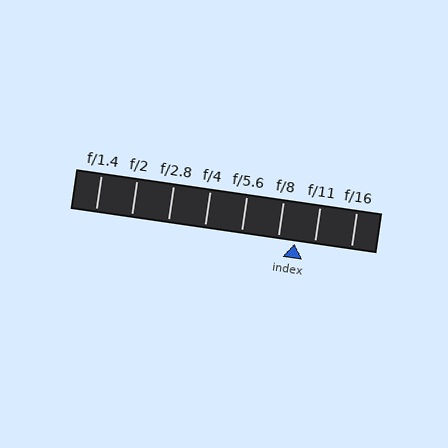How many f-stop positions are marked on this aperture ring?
There are 8 f-stop positions marked.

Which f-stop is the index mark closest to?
The index mark is closest to f/8.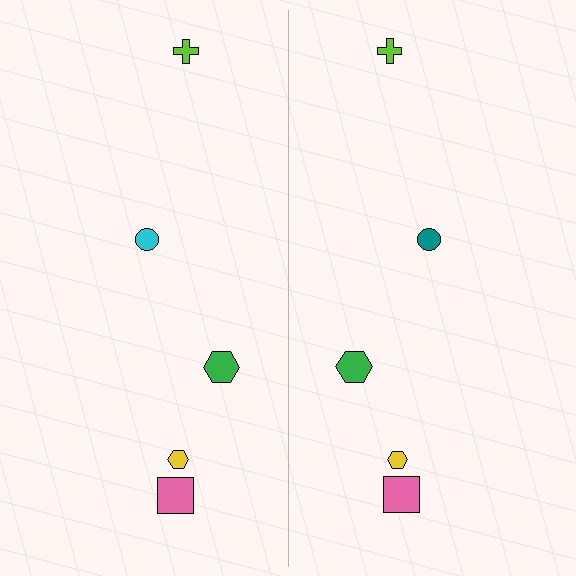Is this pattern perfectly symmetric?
No, the pattern is not perfectly symmetric. The teal circle on the right side breaks the symmetry — its mirror counterpart is cyan.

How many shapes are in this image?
There are 10 shapes in this image.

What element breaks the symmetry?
The teal circle on the right side breaks the symmetry — its mirror counterpart is cyan.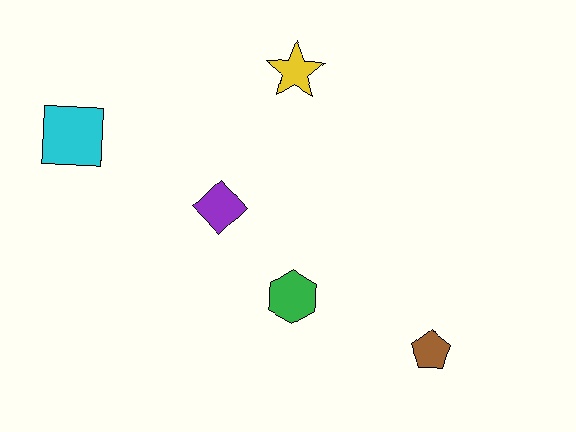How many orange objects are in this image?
There are no orange objects.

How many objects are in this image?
There are 5 objects.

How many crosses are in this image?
There are no crosses.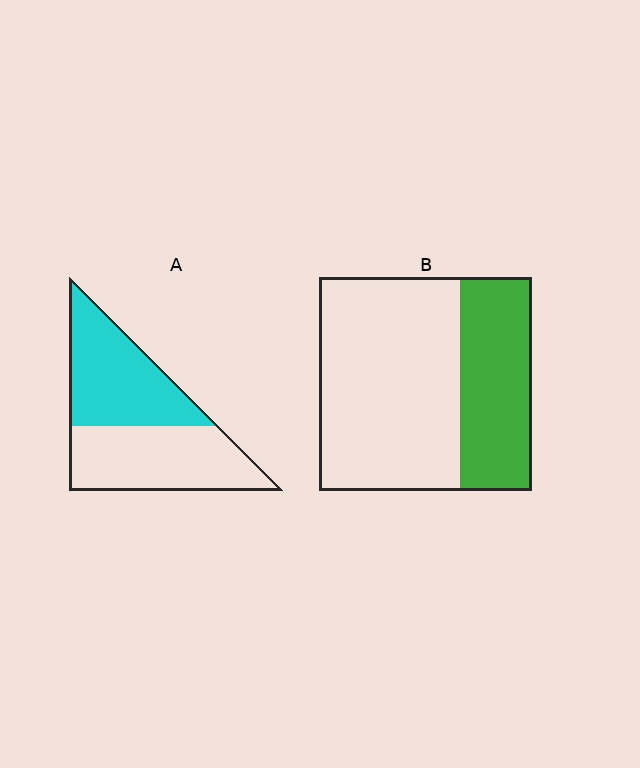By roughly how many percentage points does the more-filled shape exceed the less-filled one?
By roughly 15 percentage points (A over B).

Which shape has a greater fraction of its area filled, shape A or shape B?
Shape A.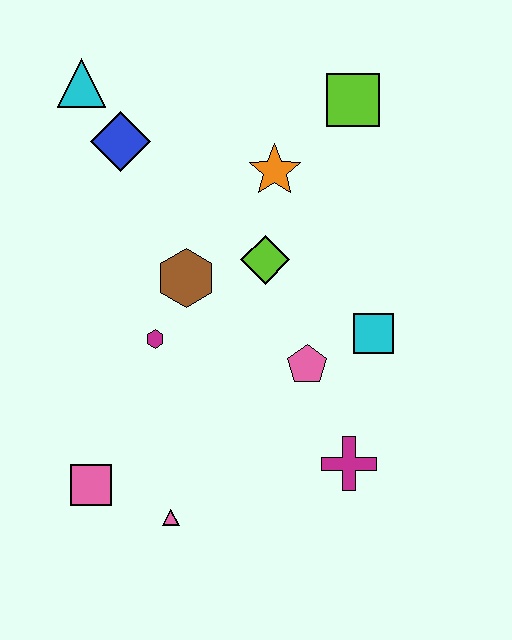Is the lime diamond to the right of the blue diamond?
Yes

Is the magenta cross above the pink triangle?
Yes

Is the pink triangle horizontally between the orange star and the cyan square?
No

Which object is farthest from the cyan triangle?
The magenta cross is farthest from the cyan triangle.